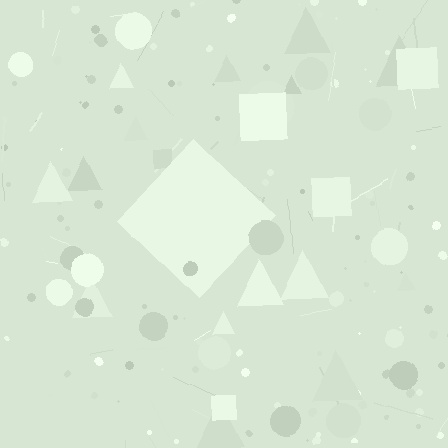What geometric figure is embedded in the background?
A diamond is embedded in the background.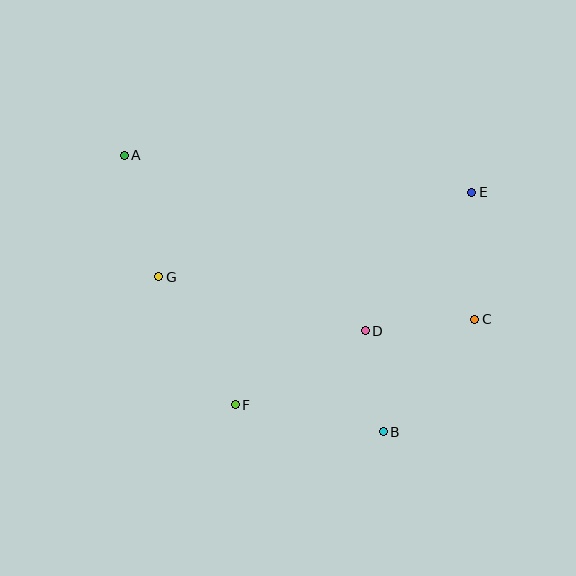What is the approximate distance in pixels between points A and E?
The distance between A and E is approximately 350 pixels.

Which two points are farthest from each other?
Points A and C are farthest from each other.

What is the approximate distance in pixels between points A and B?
The distance between A and B is approximately 379 pixels.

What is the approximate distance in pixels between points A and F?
The distance between A and F is approximately 273 pixels.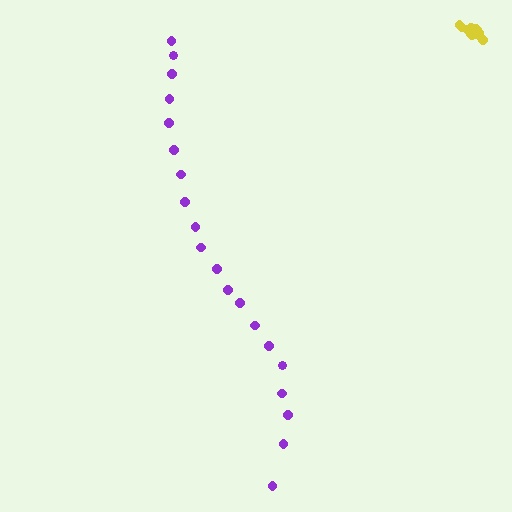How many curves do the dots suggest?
There are 2 distinct paths.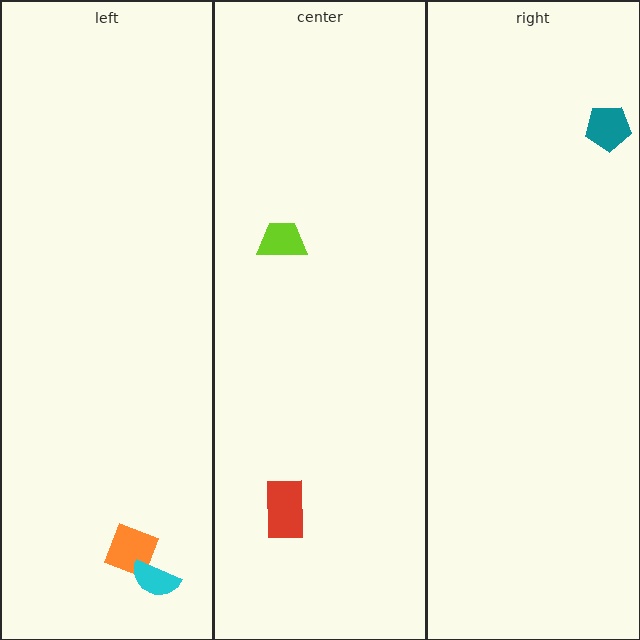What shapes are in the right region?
The teal pentagon.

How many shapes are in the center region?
2.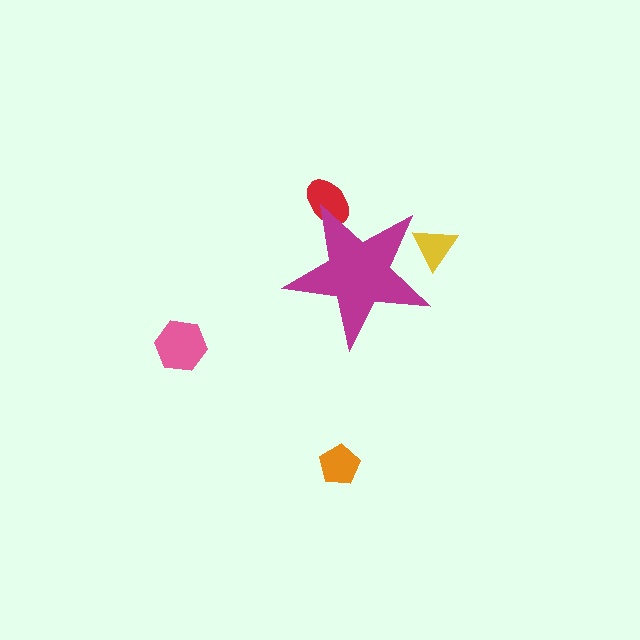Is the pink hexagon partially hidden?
No, the pink hexagon is fully visible.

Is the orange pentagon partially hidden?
No, the orange pentagon is fully visible.